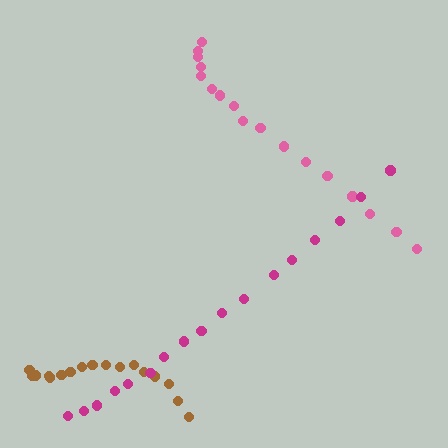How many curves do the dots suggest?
There are 3 distinct paths.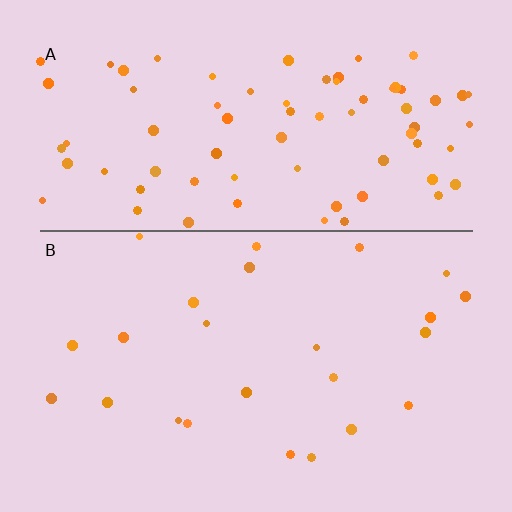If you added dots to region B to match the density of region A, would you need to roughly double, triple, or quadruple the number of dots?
Approximately triple.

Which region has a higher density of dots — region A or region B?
A (the top).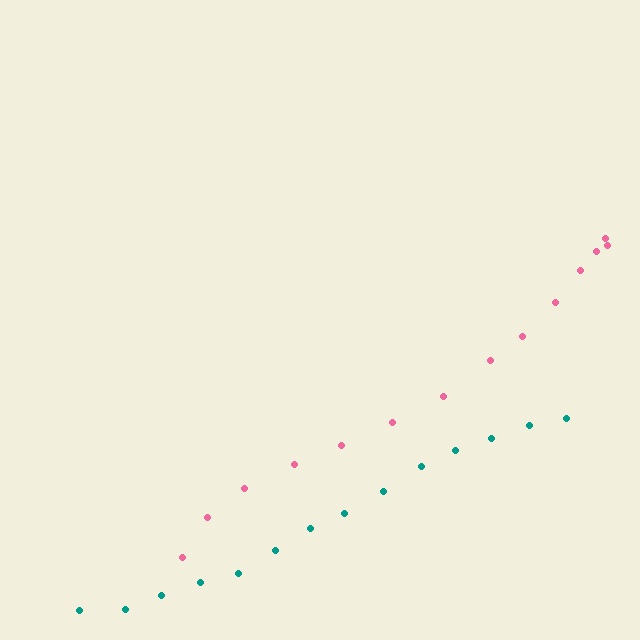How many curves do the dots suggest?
There are 2 distinct paths.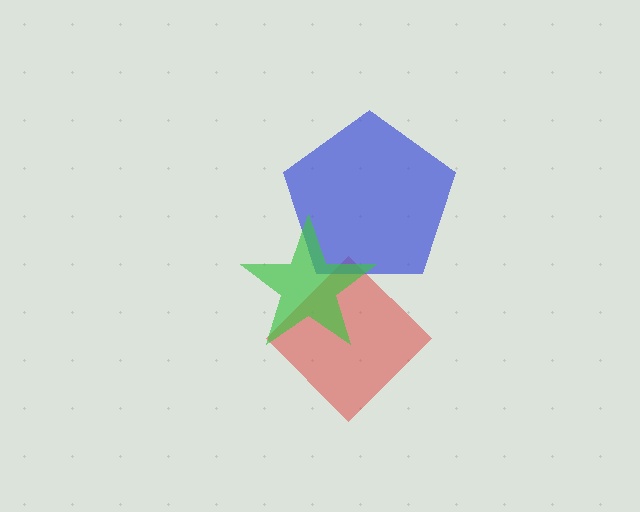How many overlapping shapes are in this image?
There are 3 overlapping shapes in the image.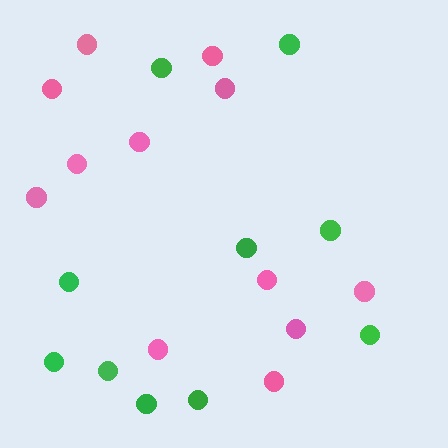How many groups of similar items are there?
There are 2 groups: one group of pink circles (12) and one group of green circles (10).